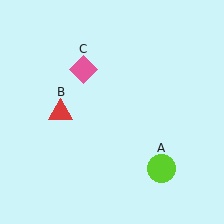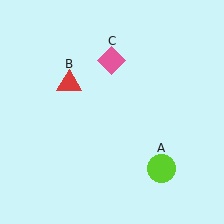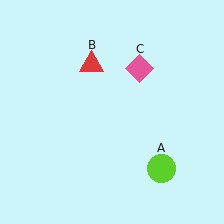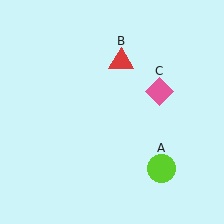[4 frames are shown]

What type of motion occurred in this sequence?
The red triangle (object B), pink diamond (object C) rotated clockwise around the center of the scene.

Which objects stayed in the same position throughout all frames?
Lime circle (object A) remained stationary.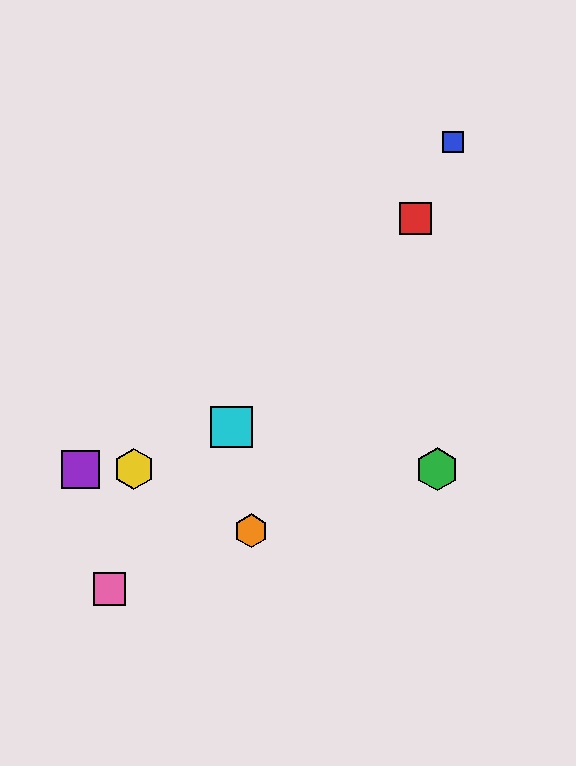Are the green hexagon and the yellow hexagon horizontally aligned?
Yes, both are at y≈469.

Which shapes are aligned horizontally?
The green hexagon, the yellow hexagon, the purple square are aligned horizontally.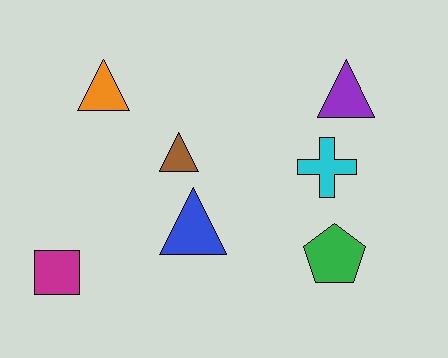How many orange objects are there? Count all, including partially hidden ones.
There is 1 orange object.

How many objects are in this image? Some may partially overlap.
There are 7 objects.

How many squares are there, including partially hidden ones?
There is 1 square.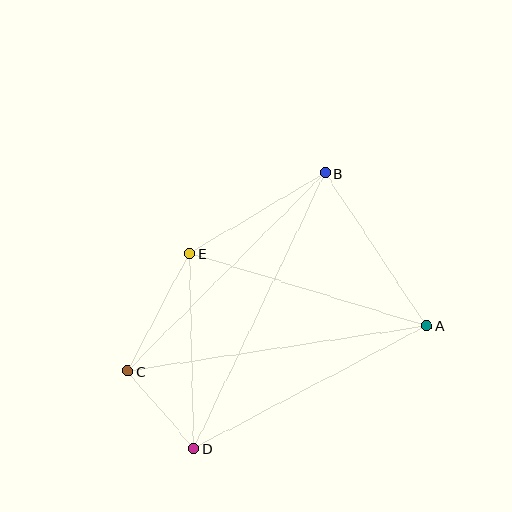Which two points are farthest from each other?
Points B and D are farthest from each other.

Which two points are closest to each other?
Points C and D are closest to each other.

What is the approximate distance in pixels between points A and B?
The distance between A and B is approximately 184 pixels.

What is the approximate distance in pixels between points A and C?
The distance between A and C is approximately 302 pixels.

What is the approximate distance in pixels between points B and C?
The distance between B and C is approximately 280 pixels.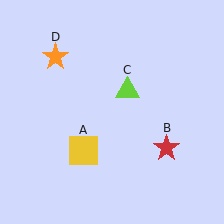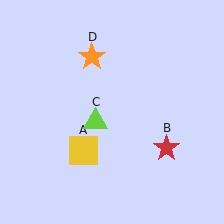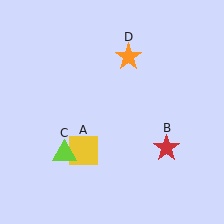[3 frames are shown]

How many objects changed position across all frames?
2 objects changed position: lime triangle (object C), orange star (object D).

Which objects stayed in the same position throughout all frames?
Yellow square (object A) and red star (object B) remained stationary.